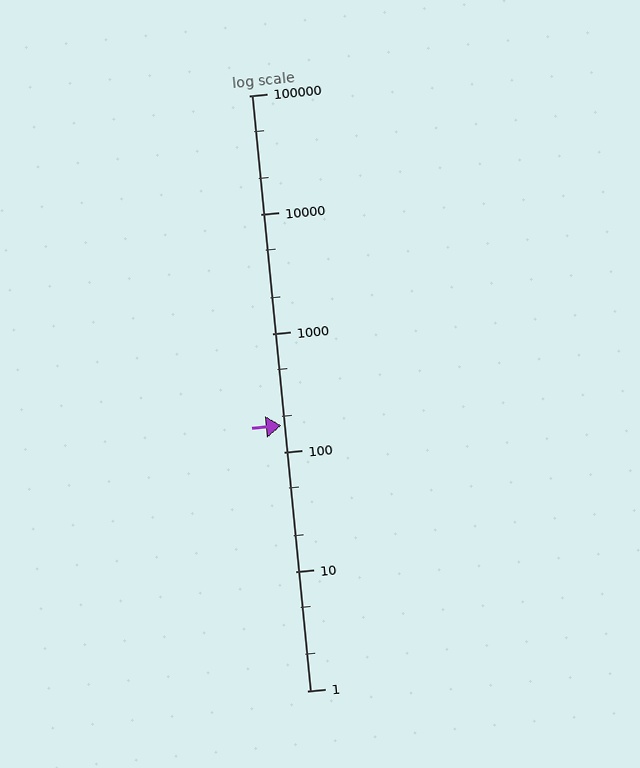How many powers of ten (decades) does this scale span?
The scale spans 5 decades, from 1 to 100000.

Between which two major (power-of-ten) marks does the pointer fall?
The pointer is between 100 and 1000.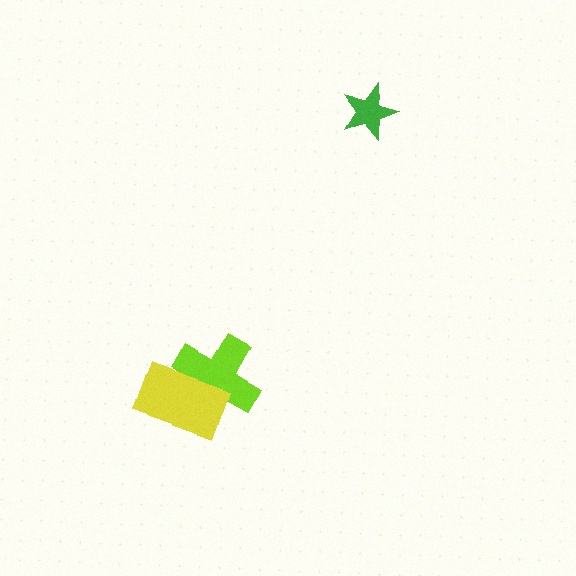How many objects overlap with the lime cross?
1 object overlaps with the lime cross.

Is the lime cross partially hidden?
Yes, it is partially covered by another shape.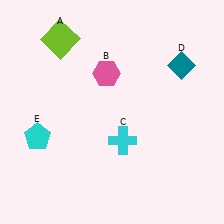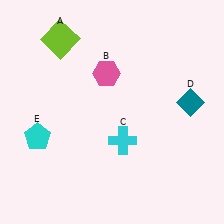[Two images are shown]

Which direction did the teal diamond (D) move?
The teal diamond (D) moved down.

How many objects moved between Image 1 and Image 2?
1 object moved between the two images.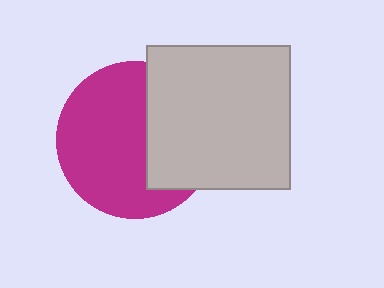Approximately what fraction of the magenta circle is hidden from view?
Roughly 37% of the magenta circle is hidden behind the light gray square.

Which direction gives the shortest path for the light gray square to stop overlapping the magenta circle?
Moving right gives the shortest separation.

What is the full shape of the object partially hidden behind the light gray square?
The partially hidden object is a magenta circle.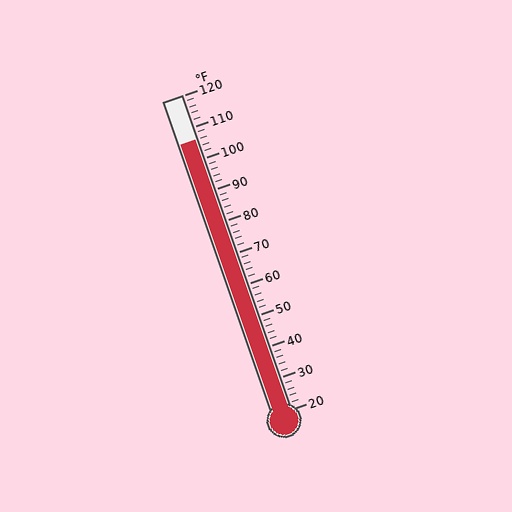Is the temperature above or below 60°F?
The temperature is above 60°F.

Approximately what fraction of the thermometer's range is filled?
The thermometer is filled to approximately 85% of its range.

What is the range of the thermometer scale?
The thermometer scale ranges from 20°F to 120°F.